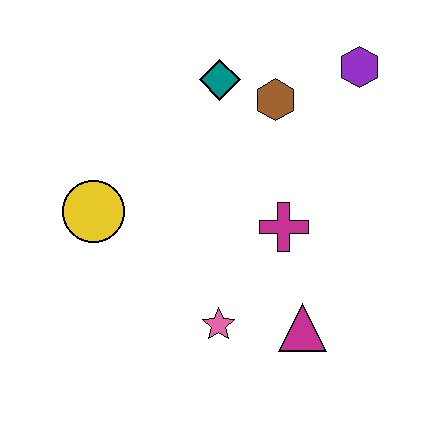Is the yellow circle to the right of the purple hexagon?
No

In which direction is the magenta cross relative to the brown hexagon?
The magenta cross is below the brown hexagon.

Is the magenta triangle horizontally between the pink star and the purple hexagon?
Yes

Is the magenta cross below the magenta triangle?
No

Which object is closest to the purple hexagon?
The brown hexagon is closest to the purple hexagon.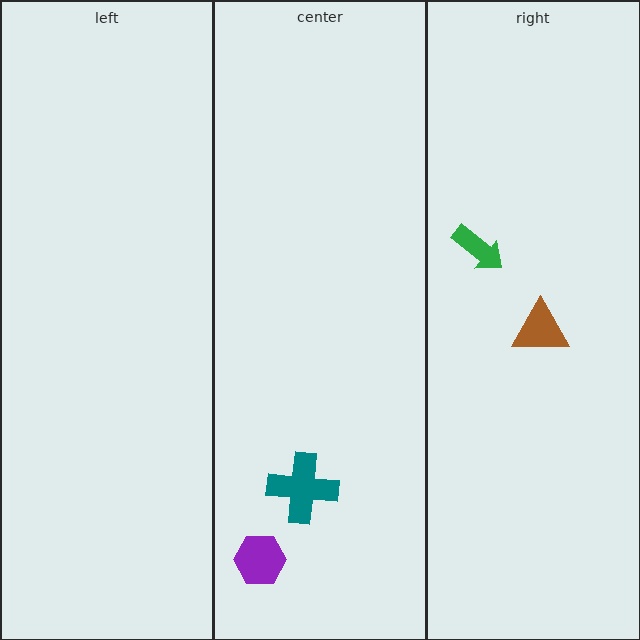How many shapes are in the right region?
2.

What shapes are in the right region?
The brown triangle, the green arrow.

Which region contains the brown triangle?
The right region.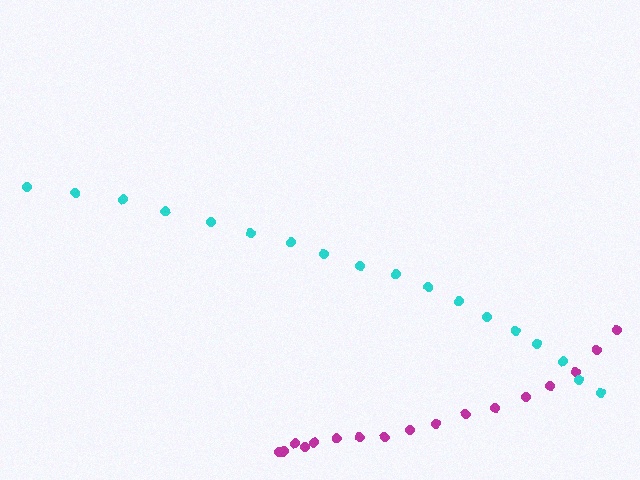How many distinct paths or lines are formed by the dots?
There are 2 distinct paths.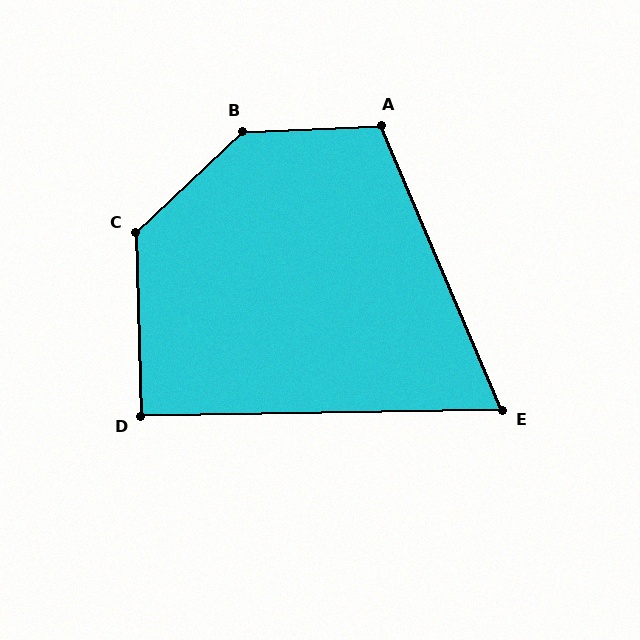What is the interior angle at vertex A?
Approximately 111 degrees (obtuse).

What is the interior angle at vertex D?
Approximately 91 degrees (approximately right).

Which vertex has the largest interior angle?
B, at approximately 139 degrees.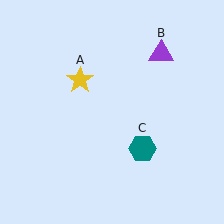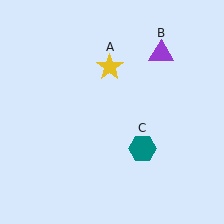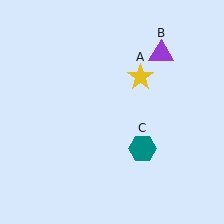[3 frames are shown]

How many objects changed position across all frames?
1 object changed position: yellow star (object A).